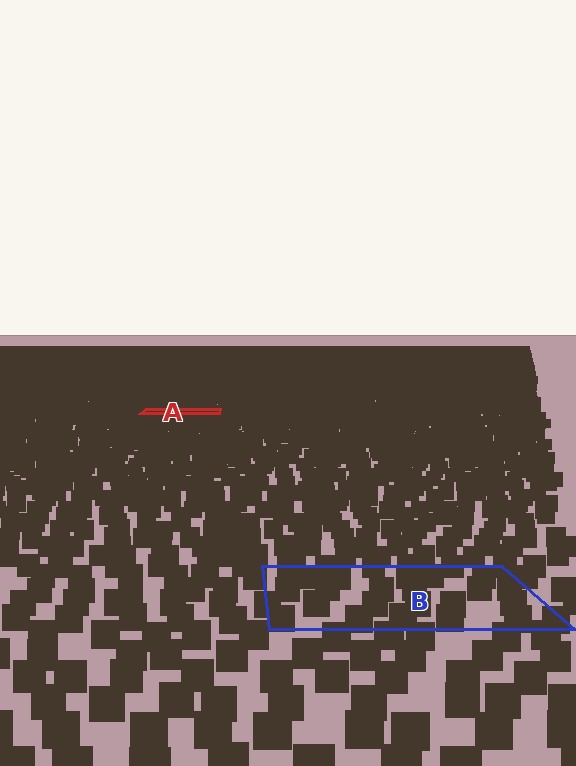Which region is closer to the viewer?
Region B is closer. The texture elements there are larger and more spread out.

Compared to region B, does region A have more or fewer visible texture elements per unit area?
Region A has more texture elements per unit area — they are packed more densely because it is farther away.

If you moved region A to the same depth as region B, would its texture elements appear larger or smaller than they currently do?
They would appear larger. At a closer depth, the same texture elements are projected at a bigger on-screen size.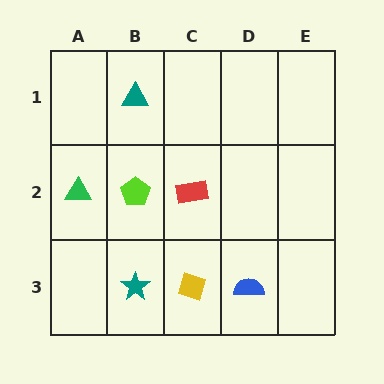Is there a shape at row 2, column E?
No, that cell is empty.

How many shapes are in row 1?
1 shape.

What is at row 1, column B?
A teal triangle.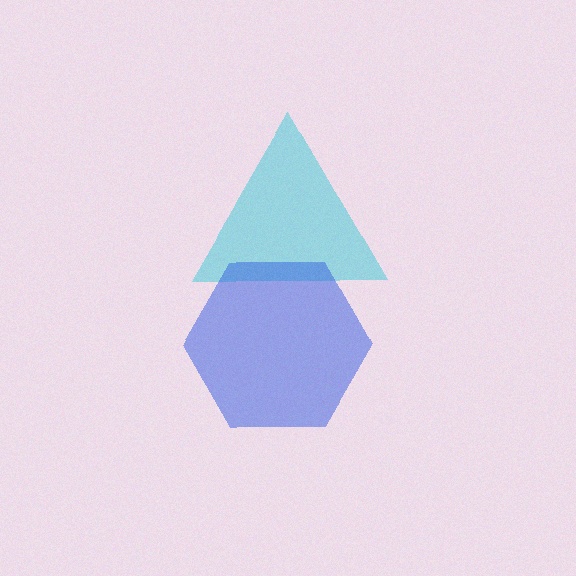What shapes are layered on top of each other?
The layered shapes are: a cyan triangle, a blue hexagon.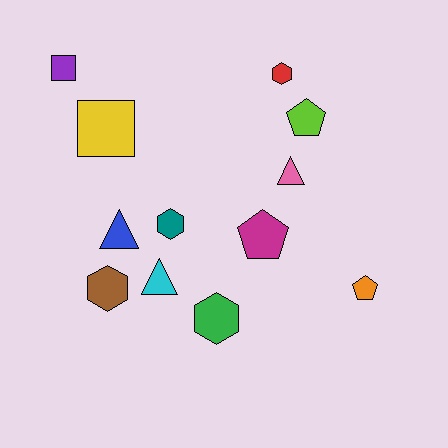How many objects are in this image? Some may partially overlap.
There are 12 objects.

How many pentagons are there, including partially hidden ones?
There are 3 pentagons.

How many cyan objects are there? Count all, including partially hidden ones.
There is 1 cyan object.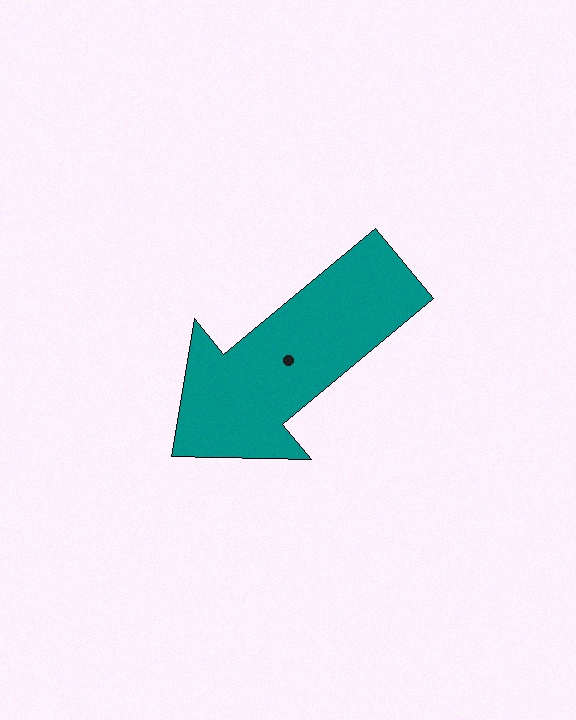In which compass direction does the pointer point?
Southwest.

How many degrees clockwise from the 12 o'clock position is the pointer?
Approximately 230 degrees.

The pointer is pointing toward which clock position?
Roughly 8 o'clock.